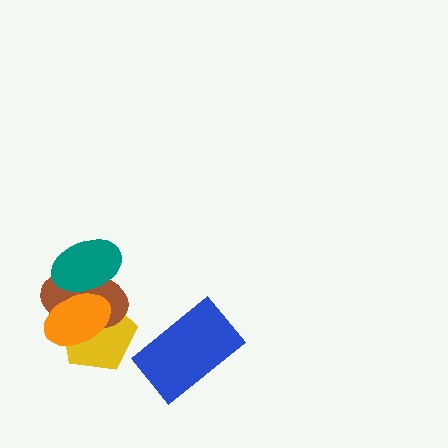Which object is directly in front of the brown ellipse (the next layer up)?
The orange ellipse is directly in front of the brown ellipse.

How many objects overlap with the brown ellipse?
3 objects overlap with the brown ellipse.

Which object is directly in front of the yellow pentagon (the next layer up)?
The brown ellipse is directly in front of the yellow pentagon.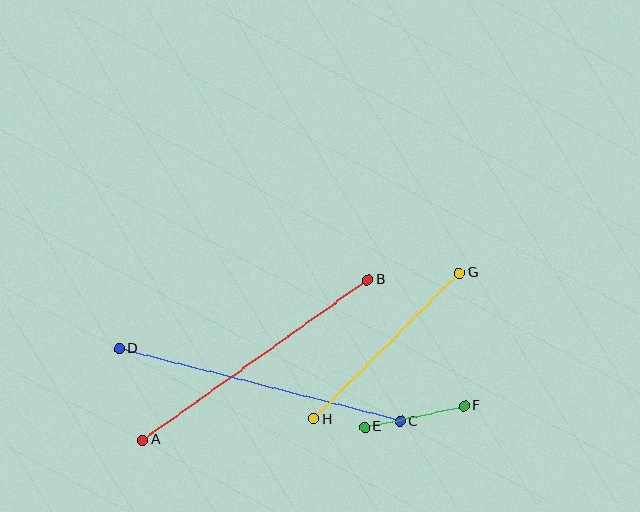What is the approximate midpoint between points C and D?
The midpoint is at approximately (260, 385) pixels.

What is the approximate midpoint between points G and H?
The midpoint is at approximately (386, 346) pixels.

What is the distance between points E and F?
The distance is approximately 102 pixels.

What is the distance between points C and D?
The distance is approximately 291 pixels.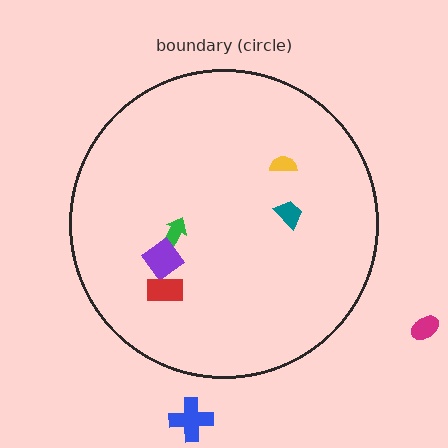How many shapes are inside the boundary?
5 inside, 2 outside.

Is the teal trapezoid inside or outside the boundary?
Inside.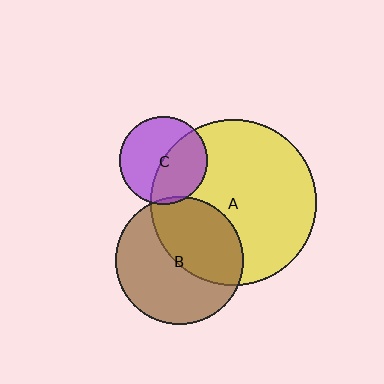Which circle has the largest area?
Circle A (yellow).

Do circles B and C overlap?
Yes.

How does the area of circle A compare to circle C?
Approximately 3.6 times.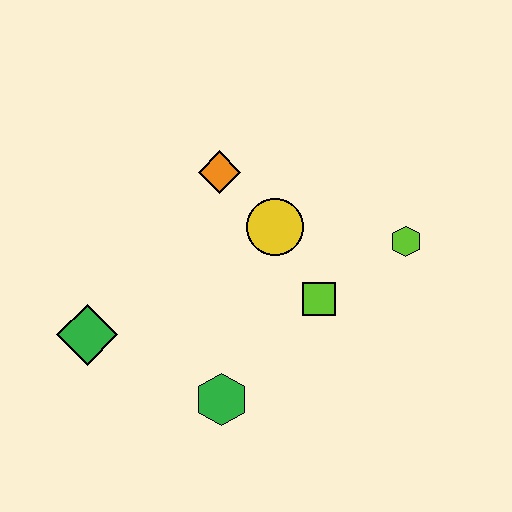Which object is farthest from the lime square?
The green diamond is farthest from the lime square.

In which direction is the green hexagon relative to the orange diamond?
The green hexagon is below the orange diamond.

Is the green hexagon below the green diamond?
Yes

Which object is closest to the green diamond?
The green hexagon is closest to the green diamond.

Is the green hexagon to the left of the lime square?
Yes